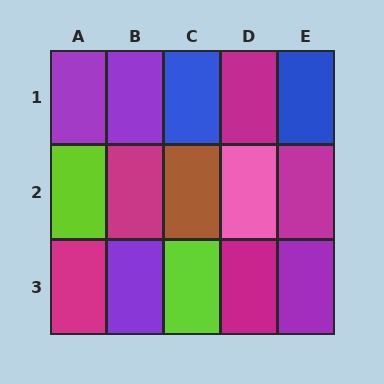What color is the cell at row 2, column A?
Lime.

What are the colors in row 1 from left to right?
Purple, purple, blue, magenta, blue.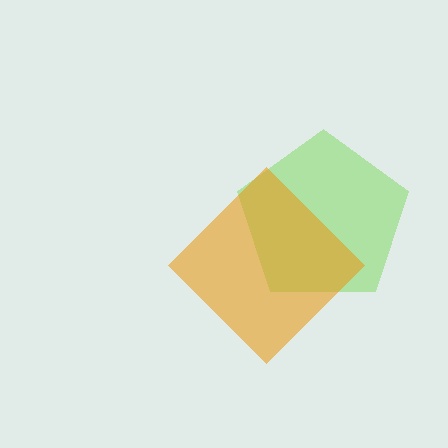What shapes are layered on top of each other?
The layered shapes are: a lime pentagon, an orange diamond.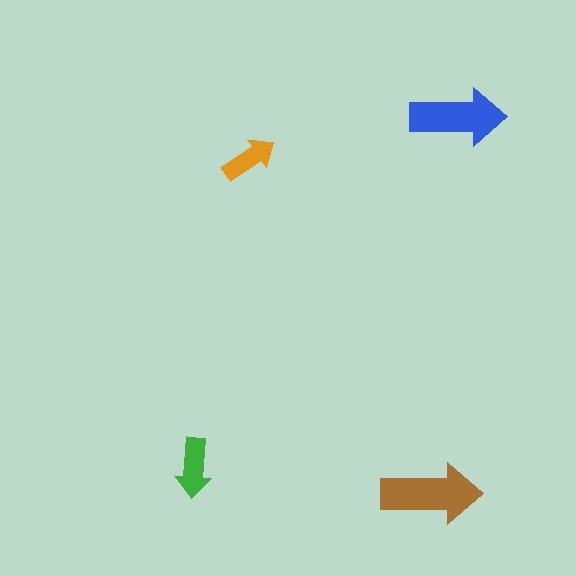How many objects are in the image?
There are 4 objects in the image.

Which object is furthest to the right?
The blue arrow is rightmost.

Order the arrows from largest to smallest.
the brown one, the blue one, the green one, the orange one.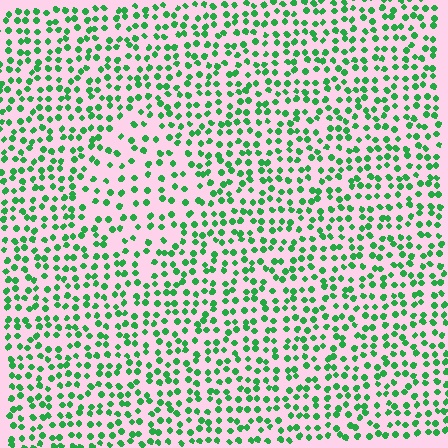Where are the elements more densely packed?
The elements are more densely packed outside the diamond boundary.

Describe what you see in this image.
The image contains small green elements arranged at two different densities. A diamond-shaped region is visible where the elements are less densely packed than the surrounding area.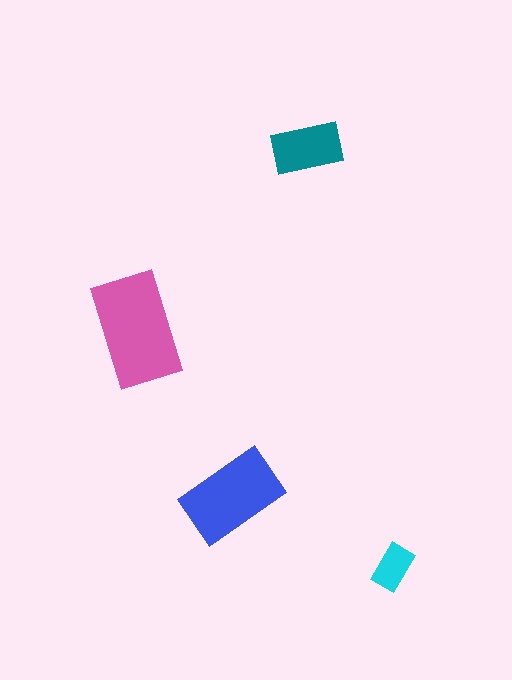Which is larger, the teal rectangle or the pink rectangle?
The pink one.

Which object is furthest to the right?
The cyan rectangle is rightmost.